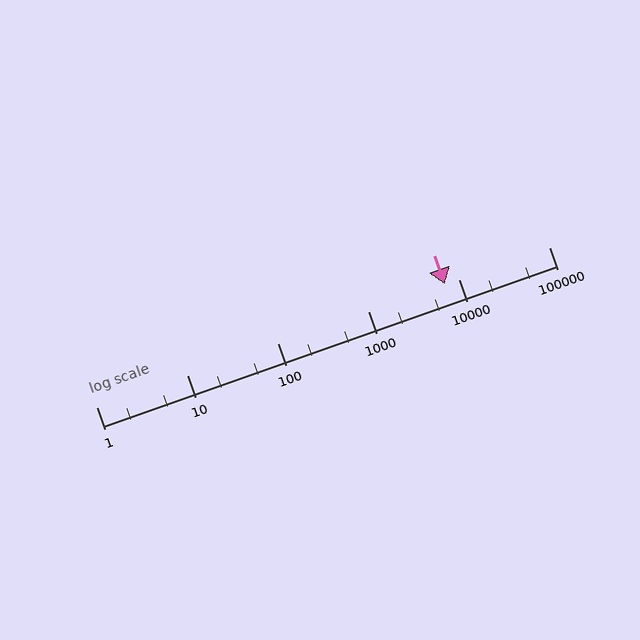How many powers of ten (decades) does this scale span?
The scale spans 5 decades, from 1 to 100000.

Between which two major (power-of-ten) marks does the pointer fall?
The pointer is between 1000 and 10000.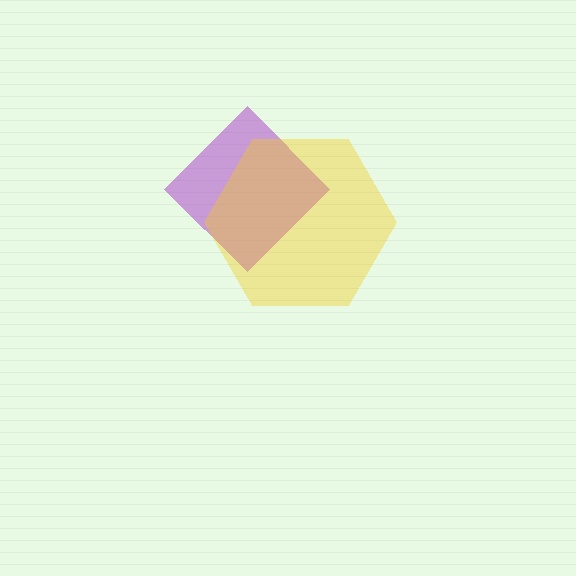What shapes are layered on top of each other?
The layered shapes are: a purple diamond, a yellow hexagon.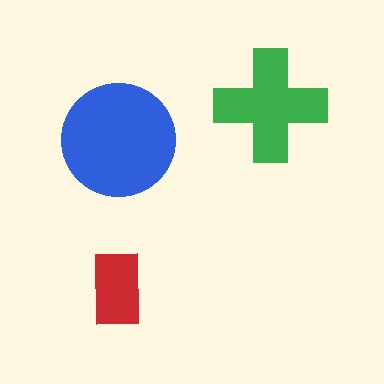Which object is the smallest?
The red rectangle.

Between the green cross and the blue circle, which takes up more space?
The blue circle.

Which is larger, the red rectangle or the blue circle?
The blue circle.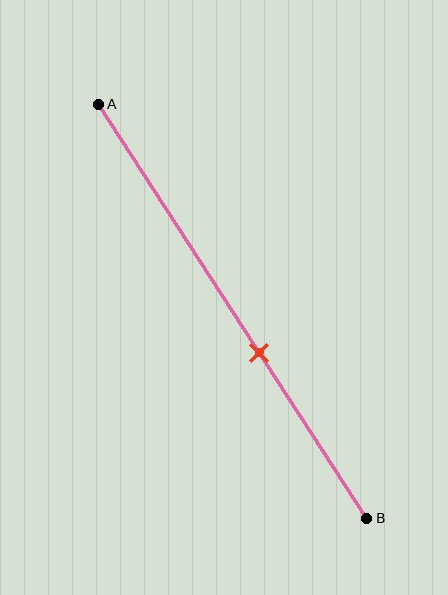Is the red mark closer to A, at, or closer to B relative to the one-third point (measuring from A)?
The red mark is closer to point B than the one-third point of segment AB.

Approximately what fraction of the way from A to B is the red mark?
The red mark is approximately 60% of the way from A to B.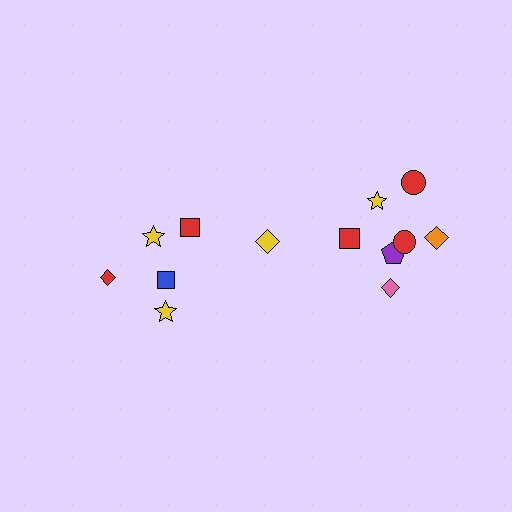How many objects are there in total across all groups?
There are 13 objects.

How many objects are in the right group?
There are 8 objects.